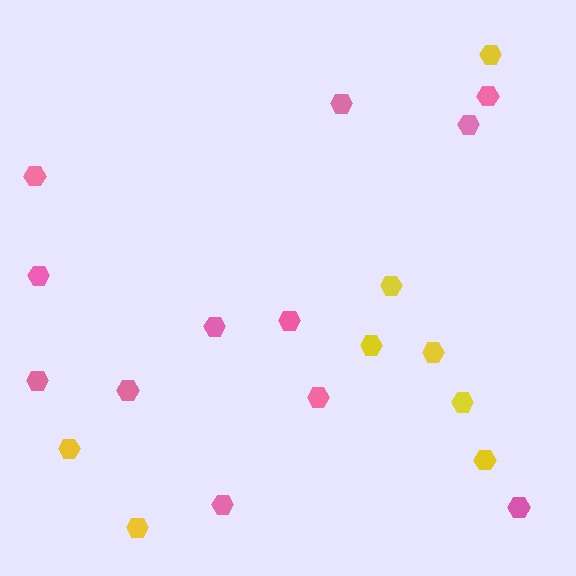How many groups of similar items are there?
There are 2 groups: one group of yellow hexagons (8) and one group of pink hexagons (12).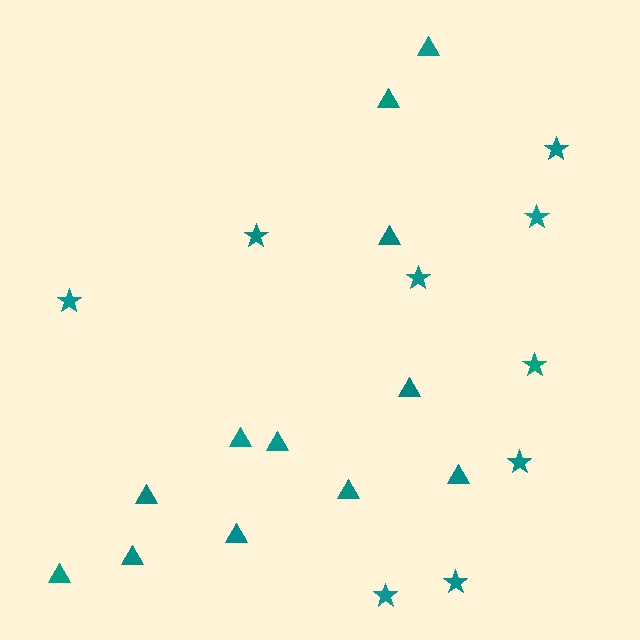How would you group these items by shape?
There are 2 groups: one group of triangles (12) and one group of stars (9).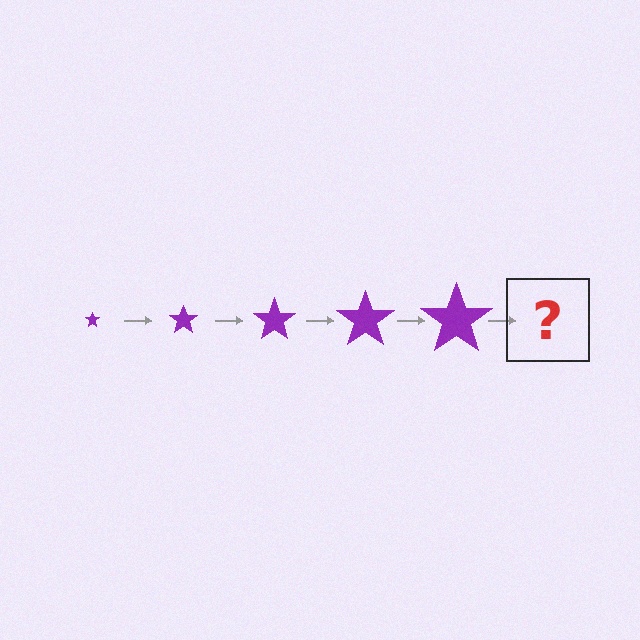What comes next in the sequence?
The next element should be a purple star, larger than the previous one.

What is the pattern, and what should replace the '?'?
The pattern is that the star gets progressively larger each step. The '?' should be a purple star, larger than the previous one.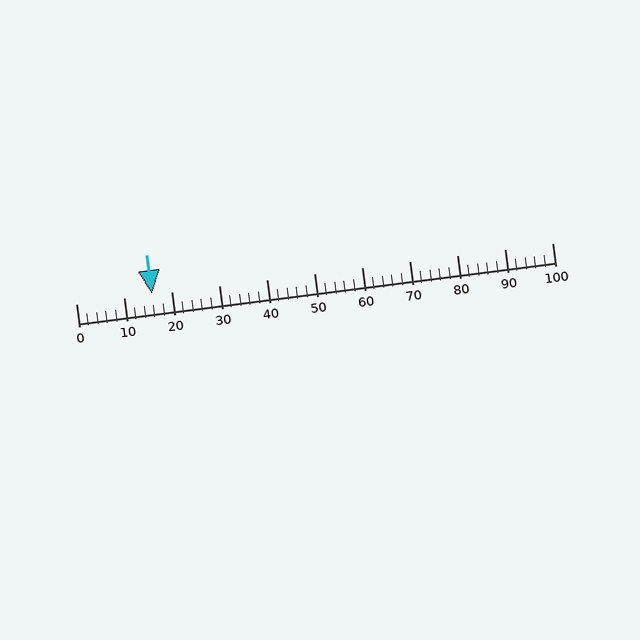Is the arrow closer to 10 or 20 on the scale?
The arrow is closer to 20.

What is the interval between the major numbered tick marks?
The major tick marks are spaced 10 units apart.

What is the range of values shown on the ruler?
The ruler shows values from 0 to 100.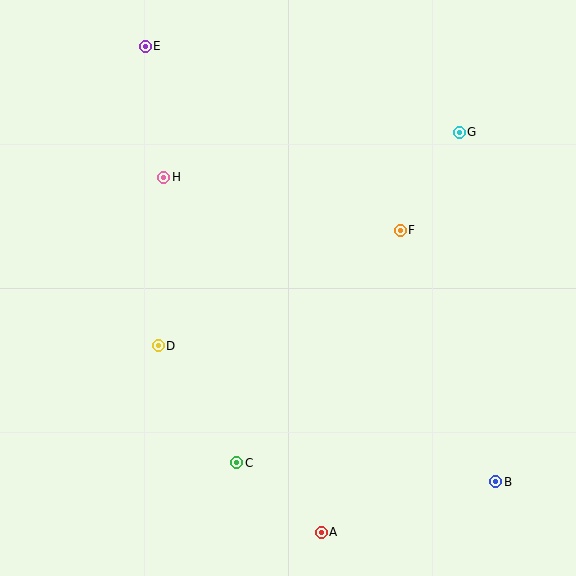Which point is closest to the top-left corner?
Point E is closest to the top-left corner.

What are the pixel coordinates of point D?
Point D is at (158, 346).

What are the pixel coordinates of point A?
Point A is at (321, 532).